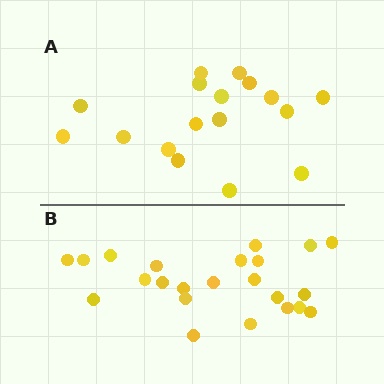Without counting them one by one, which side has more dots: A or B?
Region B (the bottom region) has more dots.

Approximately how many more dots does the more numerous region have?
Region B has about 6 more dots than region A.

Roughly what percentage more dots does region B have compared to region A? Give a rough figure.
About 35% more.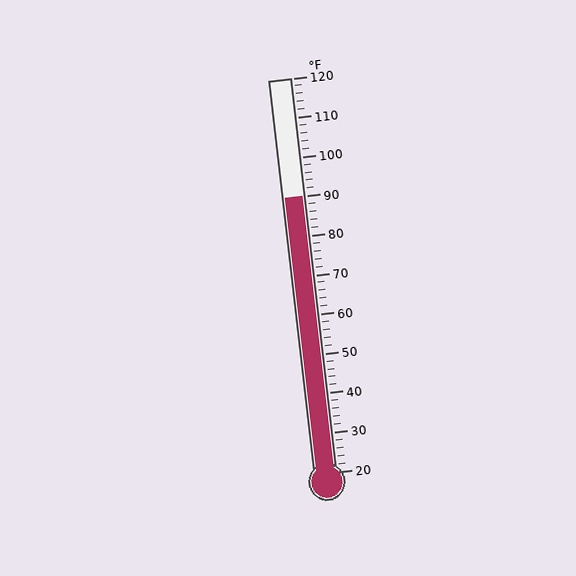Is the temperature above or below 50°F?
The temperature is above 50°F.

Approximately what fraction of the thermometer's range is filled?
The thermometer is filled to approximately 70% of its range.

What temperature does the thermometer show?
The thermometer shows approximately 90°F.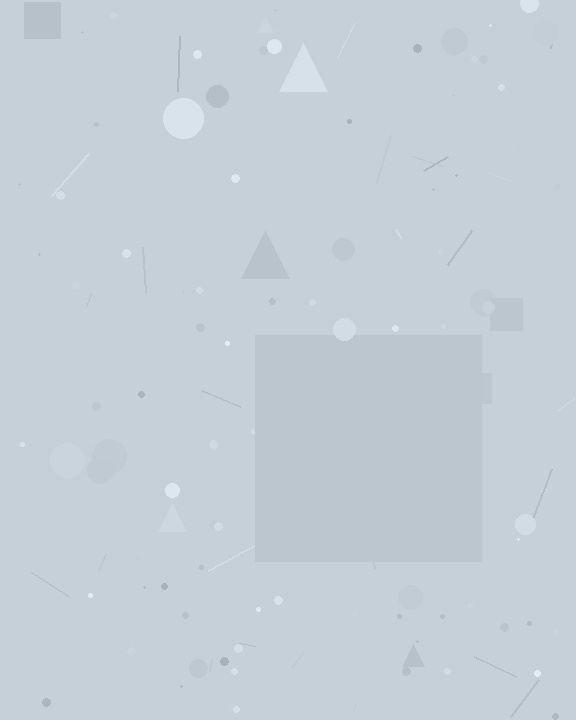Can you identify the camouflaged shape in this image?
The camouflaged shape is a square.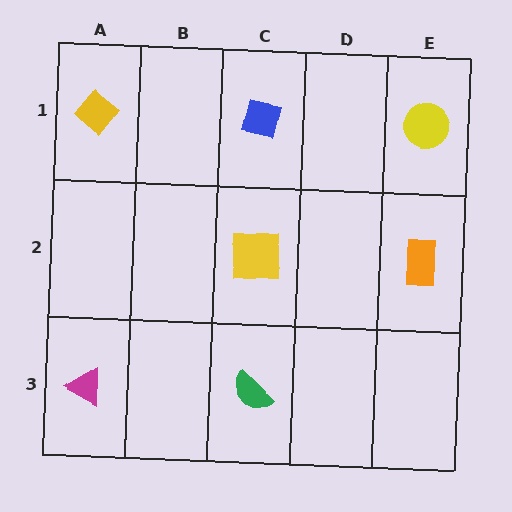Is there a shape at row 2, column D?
No, that cell is empty.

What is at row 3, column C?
A green semicircle.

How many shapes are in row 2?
2 shapes.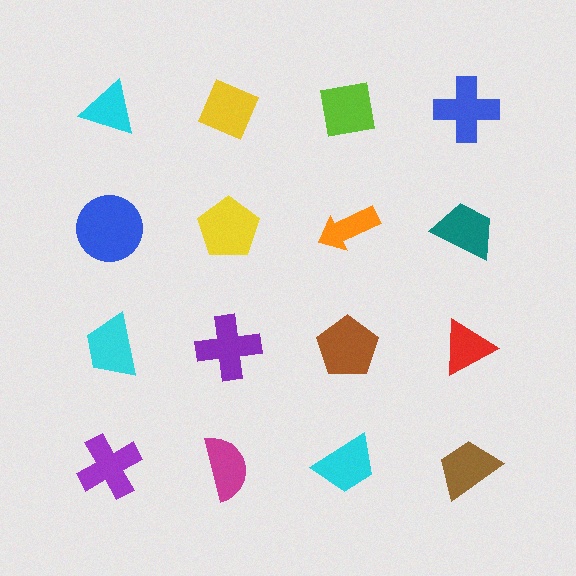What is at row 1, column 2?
A yellow diamond.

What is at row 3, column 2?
A purple cross.